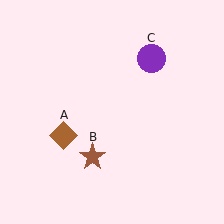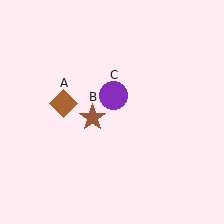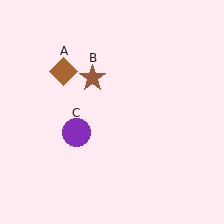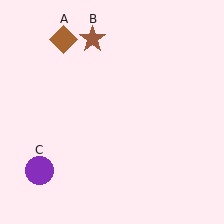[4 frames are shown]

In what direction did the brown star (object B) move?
The brown star (object B) moved up.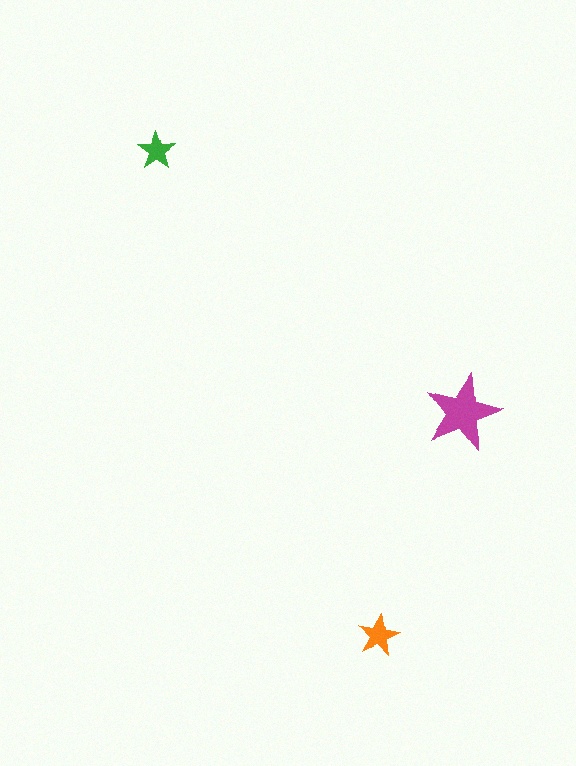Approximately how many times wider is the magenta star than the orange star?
About 2 times wider.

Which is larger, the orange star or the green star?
The orange one.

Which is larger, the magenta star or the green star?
The magenta one.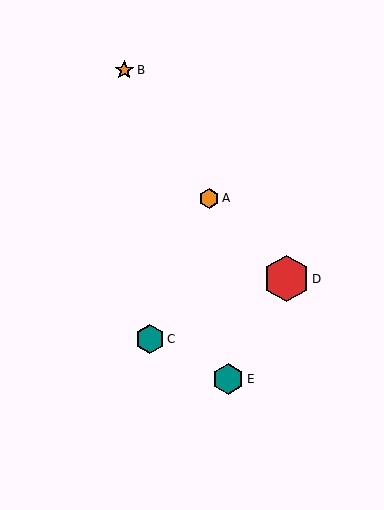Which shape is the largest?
The red hexagon (labeled D) is the largest.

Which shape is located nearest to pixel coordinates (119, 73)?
The orange star (labeled B) at (124, 70) is nearest to that location.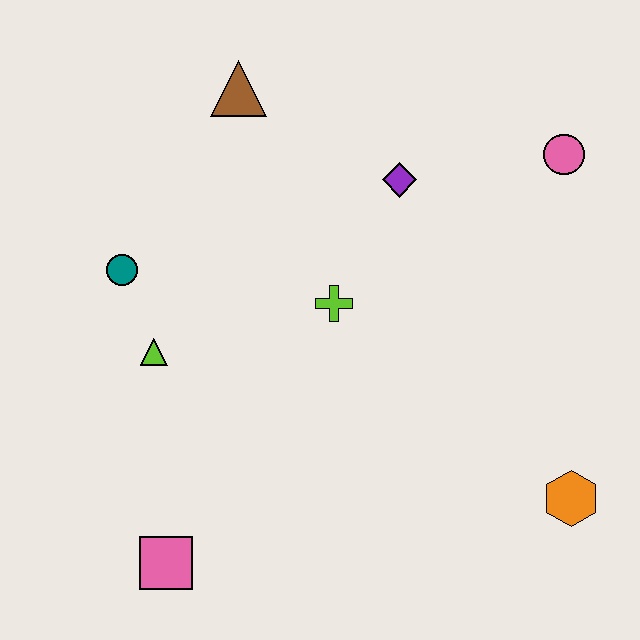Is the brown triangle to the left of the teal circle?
No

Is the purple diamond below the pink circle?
Yes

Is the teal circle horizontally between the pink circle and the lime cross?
No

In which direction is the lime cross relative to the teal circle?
The lime cross is to the right of the teal circle.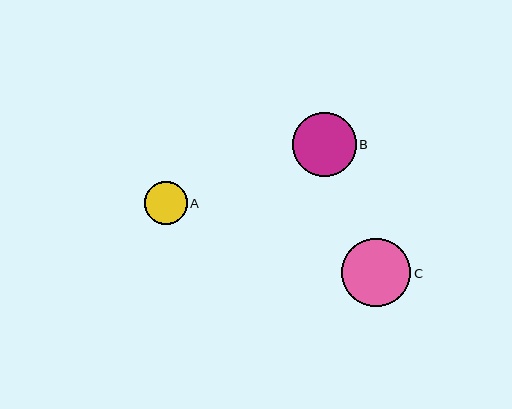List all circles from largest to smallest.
From largest to smallest: C, B, A.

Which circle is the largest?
Circle C is the largest with a size of approximately 69 pixels.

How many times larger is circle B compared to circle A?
Circle B is approximately 1.5 times the size of circle A.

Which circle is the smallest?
Circle A is the smallest with a size of approximately 43 pixels.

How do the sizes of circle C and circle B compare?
Circle C and circle B are approximately the same size.